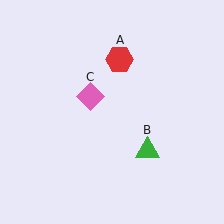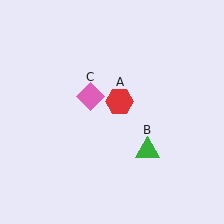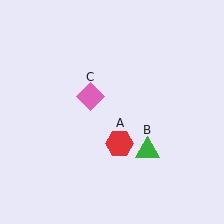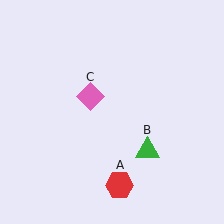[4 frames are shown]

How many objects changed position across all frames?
1 object changed position: red hexagon (object A).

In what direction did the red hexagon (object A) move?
The red hexagon (object A) moved down.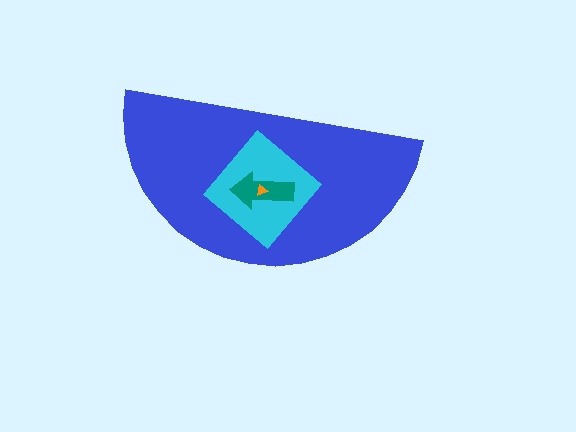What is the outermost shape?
The blue semicircle.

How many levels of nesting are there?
4.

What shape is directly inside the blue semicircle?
The cyan diamond.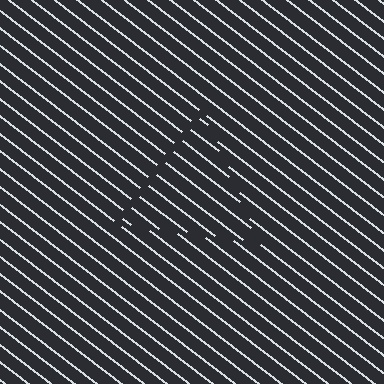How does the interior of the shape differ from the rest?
The interior of the shape contains the same grating, shifted by half a period — the contour is defined by the phase discontinuity where line-ends from the inner and outer gratings abut.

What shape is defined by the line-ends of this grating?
An illusory triangle. The interior of the shape contains the same grating, shifted by half a period — the contour is defined by the phase discontinuity where line-ends from the inner and outer gratings abut.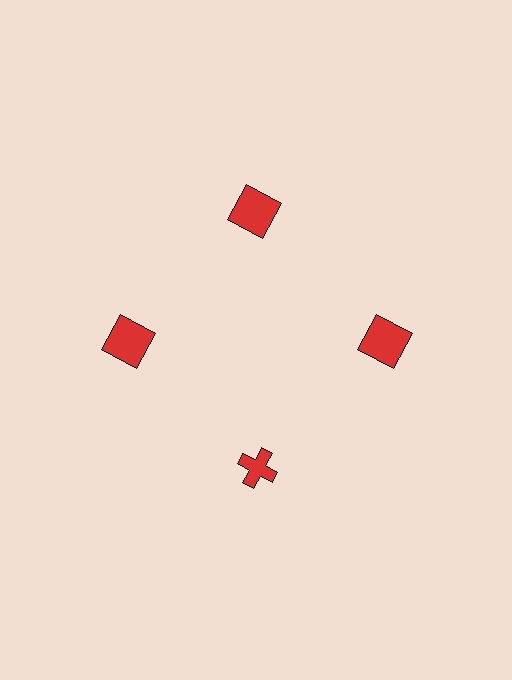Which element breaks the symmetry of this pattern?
The red cross at roughly the 6 o'clock position breaks the symmetry. All other shapes are red squares.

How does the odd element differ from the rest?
It has a different shape: cross instead of square.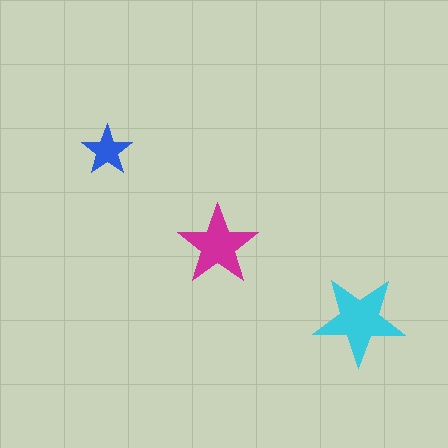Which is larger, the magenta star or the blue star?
The magenta one.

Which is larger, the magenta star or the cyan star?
The cyan one.